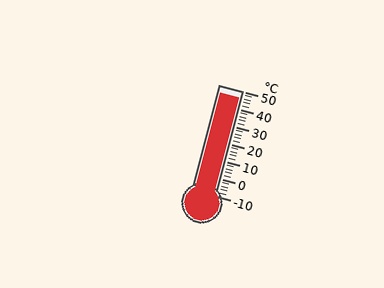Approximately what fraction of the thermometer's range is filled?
The thermometer is filled to approximately 95% of its range.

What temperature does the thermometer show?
The thermometer shows approximately 46°C.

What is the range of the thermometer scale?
The thermometer scale ranges from -10°C to 50°C.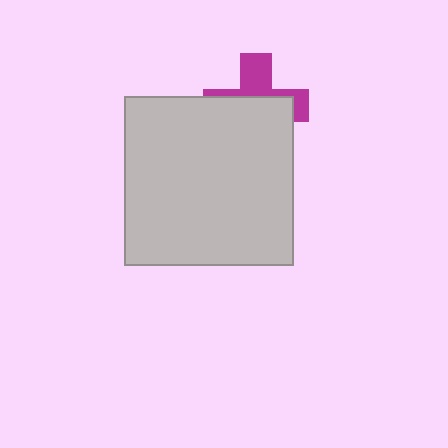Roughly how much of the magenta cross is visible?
A small part of it is visible (roughly 38%).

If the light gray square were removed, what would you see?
You would see the complete magenta cross.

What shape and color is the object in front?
The object in front is a light gray square.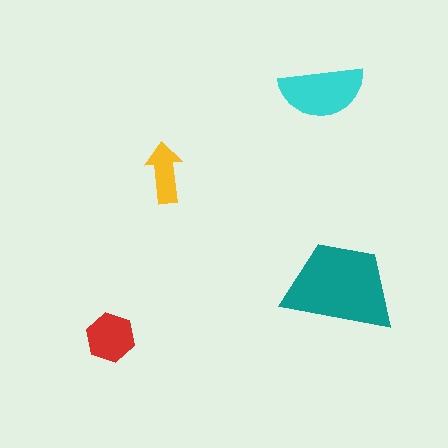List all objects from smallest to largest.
The yellow arrow, the red hexagon, the cyan semicircle, the teal trapezoid.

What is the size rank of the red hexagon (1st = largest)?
3rd.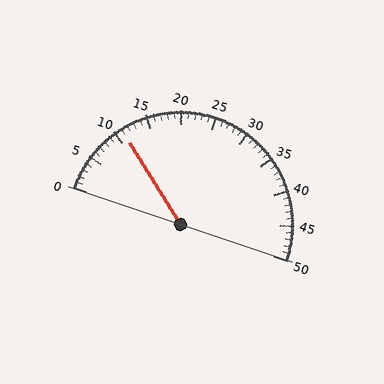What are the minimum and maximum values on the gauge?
The gauge ranges from 0 to 50.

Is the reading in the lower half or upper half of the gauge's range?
The reading is in the lower half of the range (0 to 50).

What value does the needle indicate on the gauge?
The needle indicates approximately 11.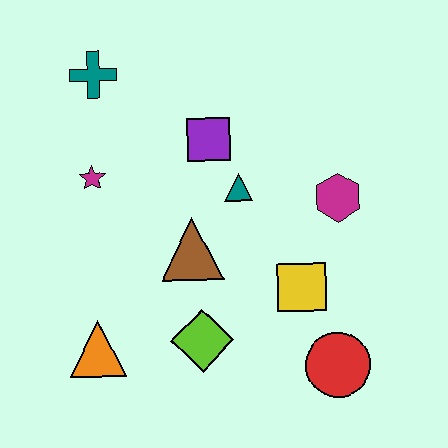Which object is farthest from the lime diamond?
The teal cross is farthest from the lime diamond.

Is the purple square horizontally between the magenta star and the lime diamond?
No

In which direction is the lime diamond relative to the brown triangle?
The lime diamond is below the brown triangle.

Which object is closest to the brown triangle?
The teal triangle is closest to the brown triangle.